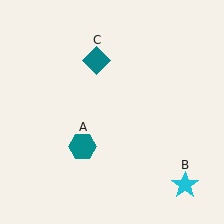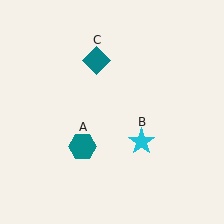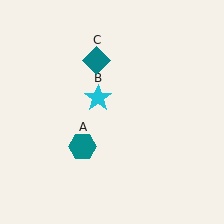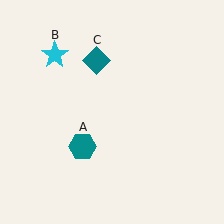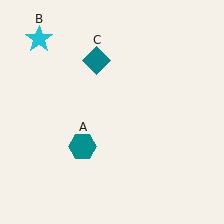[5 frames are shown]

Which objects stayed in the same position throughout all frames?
Teal hexagon (object A) and teal diamond (object C) remained stationary.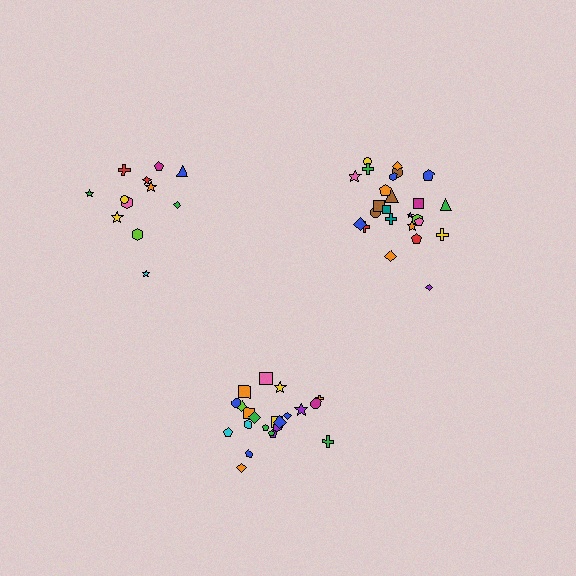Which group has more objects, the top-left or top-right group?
The top-right group.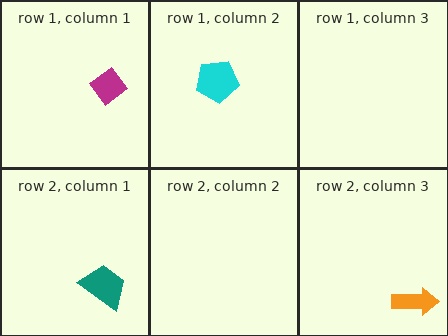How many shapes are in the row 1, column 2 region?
1.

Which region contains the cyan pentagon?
The row 1, column 2 region.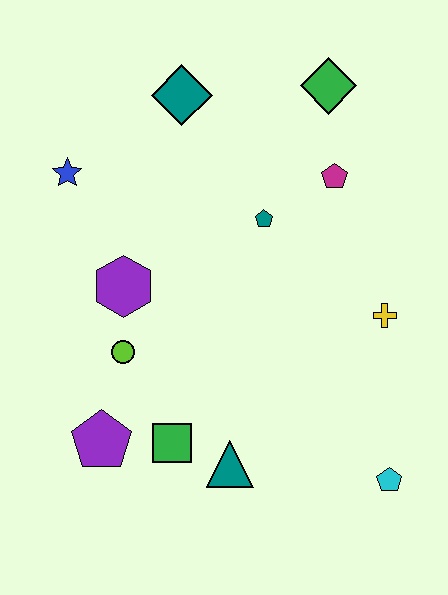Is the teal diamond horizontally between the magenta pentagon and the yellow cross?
No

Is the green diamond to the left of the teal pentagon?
No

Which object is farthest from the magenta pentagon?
The purple pentagon is farthest from the magenta pentagon.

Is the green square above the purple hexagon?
No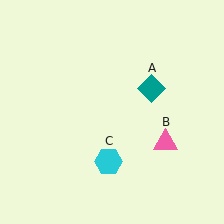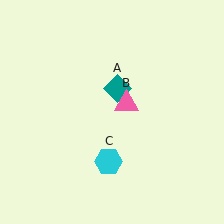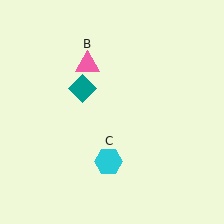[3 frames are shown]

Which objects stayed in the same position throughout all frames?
Cyan hexagon (object C) remained stationary.